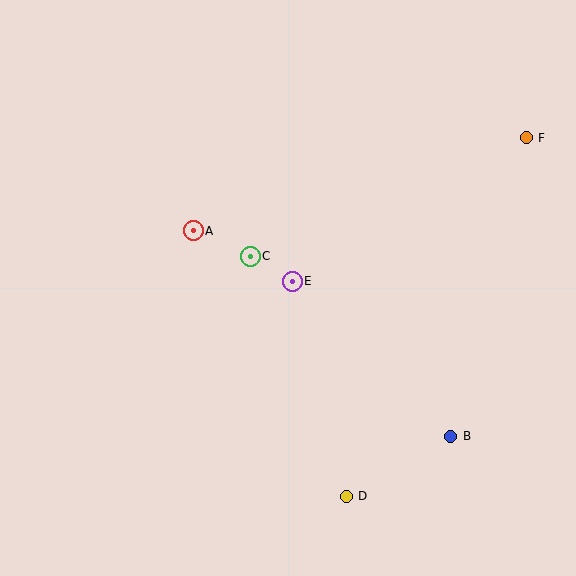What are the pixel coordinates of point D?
Point D is at (346, 496).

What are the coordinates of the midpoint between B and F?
The midpoint between B and F is at (488, 287).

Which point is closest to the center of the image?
Point E at (292, 281) is closest to the center.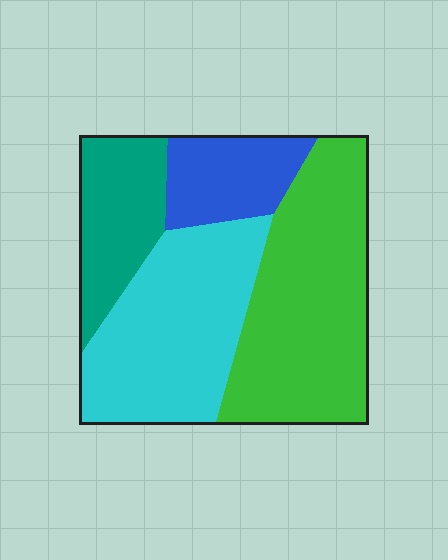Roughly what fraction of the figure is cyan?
Cyan covers about 30% of the figure.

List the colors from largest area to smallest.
From largest to smallest: green, cyan, teal, blue.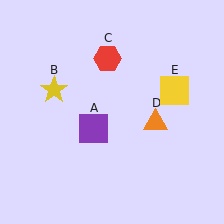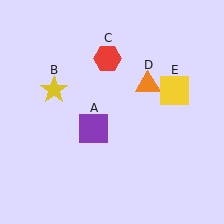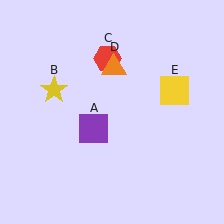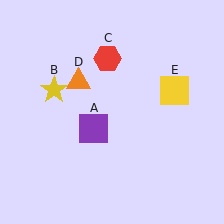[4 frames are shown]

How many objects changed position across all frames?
1 object changed position: orange triangle (object D).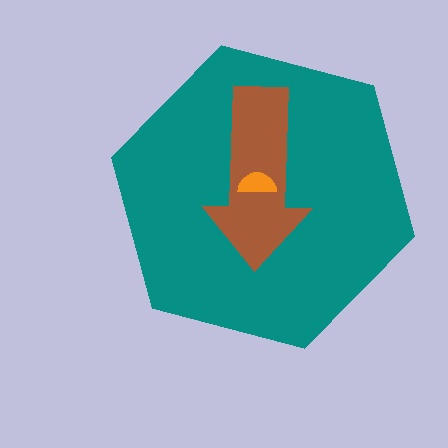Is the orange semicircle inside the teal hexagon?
Yes.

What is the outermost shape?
The teal hexagon.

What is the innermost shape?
The orange semicircle.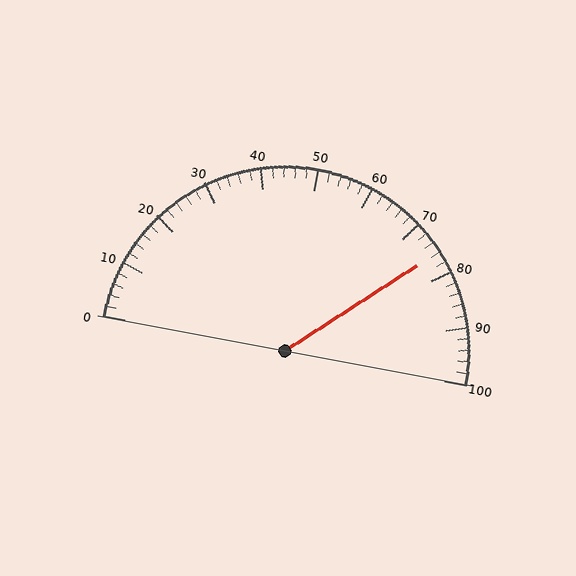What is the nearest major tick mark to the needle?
The nearest major tick mark is 80.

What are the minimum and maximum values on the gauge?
The gauge ranges from 0 to 100.